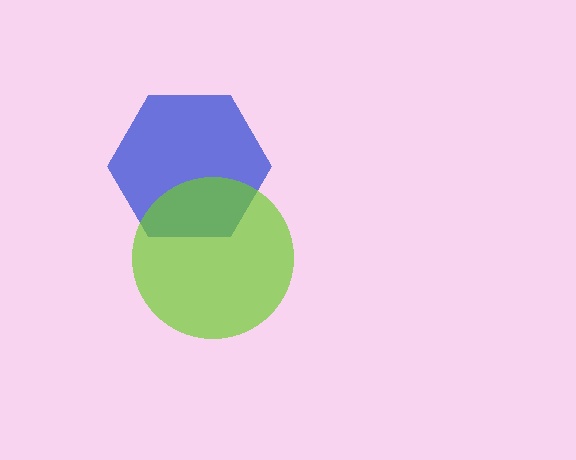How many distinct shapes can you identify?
There are 2 distinct shapes: a blue hexagon, a lime circle.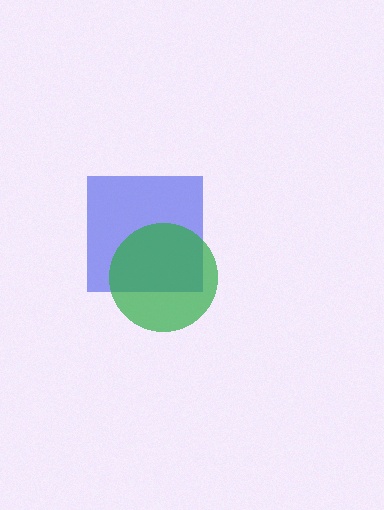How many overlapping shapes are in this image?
There are 2 overlapping shapes in the image.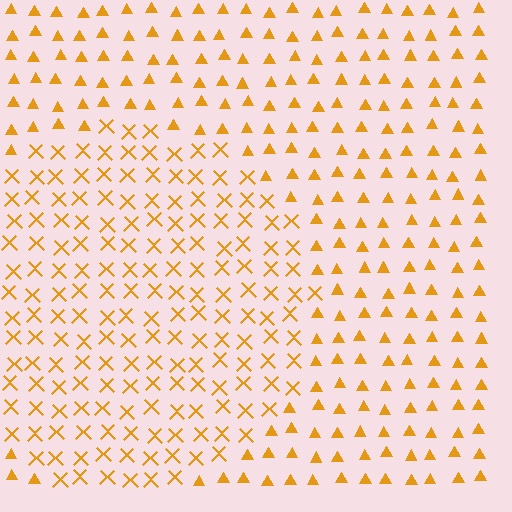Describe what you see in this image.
The image is filled with small orange elements arranged in a uniform grid. A circle-shaped region contains X marks, while the surrounding area contains triangles. The boundary is defined purely by the change in element shape.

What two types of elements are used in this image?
The image uses X marks inside the circle region and triangles outside it.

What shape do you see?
I see a circle.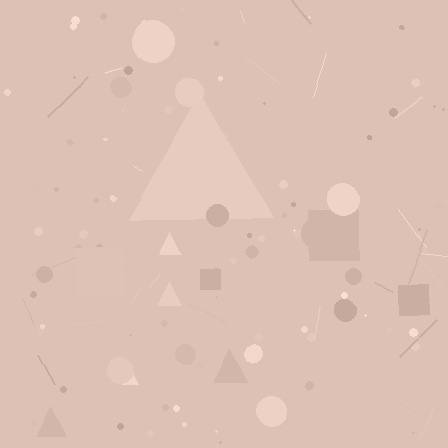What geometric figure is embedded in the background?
A triangle is embedded in the background.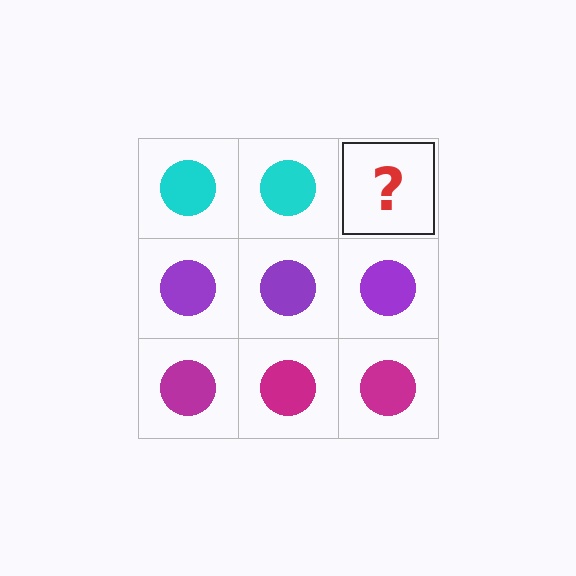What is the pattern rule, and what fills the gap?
The rule is that each row has a consistent color. The gap should be filled with a cyan circle.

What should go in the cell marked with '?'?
The missing cell should contain a cyan circle.